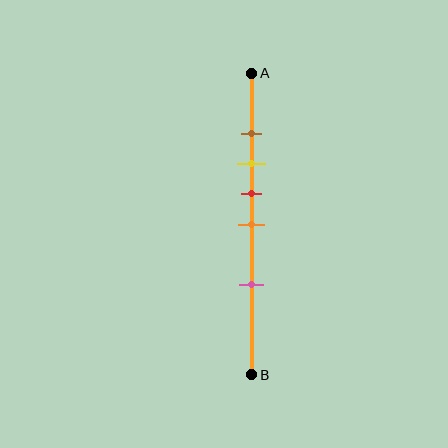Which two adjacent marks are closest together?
The brown and yellow marks are the closest adjacent pair.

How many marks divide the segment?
There are 5 marks dividing the segment.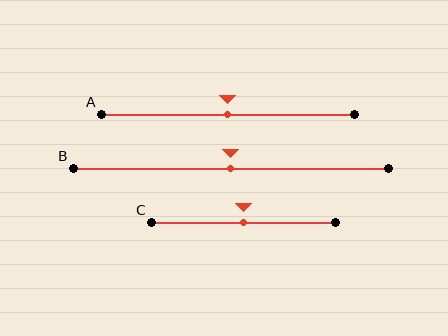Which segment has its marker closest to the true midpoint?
Segment A has its marker closest to the true midpoint.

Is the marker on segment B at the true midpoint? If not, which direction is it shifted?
Yes, the marker on segment B is at the true midpoint.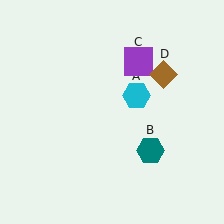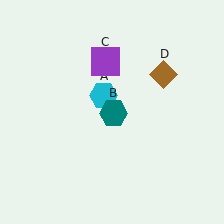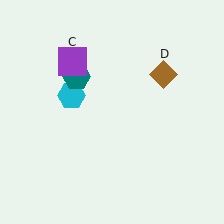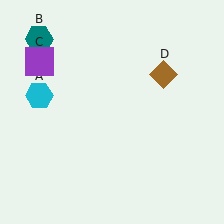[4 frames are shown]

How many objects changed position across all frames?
3 objects changed position: cyan hexagon (object A), teal hexagon (object B), purple square (object C).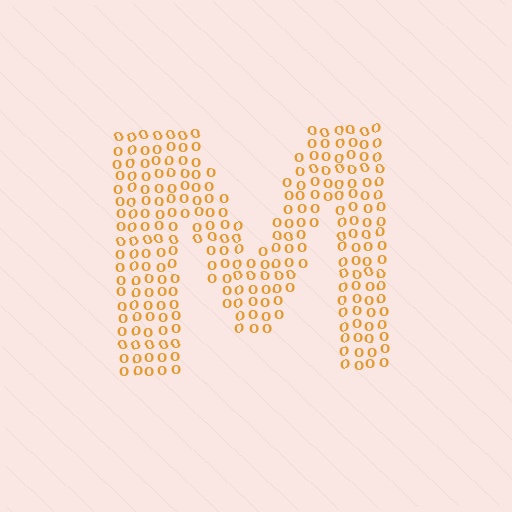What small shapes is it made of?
It is made of small letter O's.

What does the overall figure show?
The overall figure shows the letter M.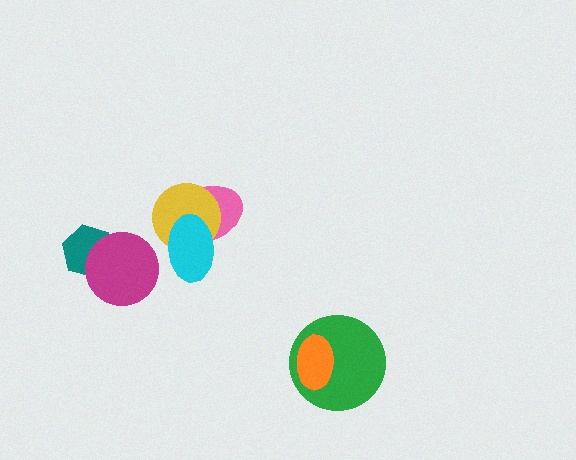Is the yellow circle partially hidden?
Yes, it is partially covered by another shape.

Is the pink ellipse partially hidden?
Yes, it is partially covered by another shape.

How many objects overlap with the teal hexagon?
1 object overlaps with the teal hexagon.